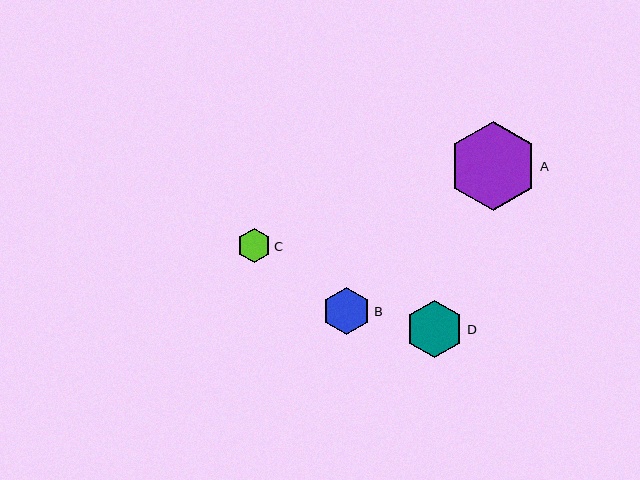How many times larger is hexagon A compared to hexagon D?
Hexagon A is approximately 1.5 times the size of hexagon D.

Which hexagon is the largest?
Hexagon A is the largest with a size of approximately 89 pixels.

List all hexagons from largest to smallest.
From largest to smallest: A, D, B, C.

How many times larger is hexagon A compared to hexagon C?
Hexagon A is approximately 2.6 times the size of hexagon C.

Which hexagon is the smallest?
Hexagon C is the smallest with a size of approximately 35 pixels.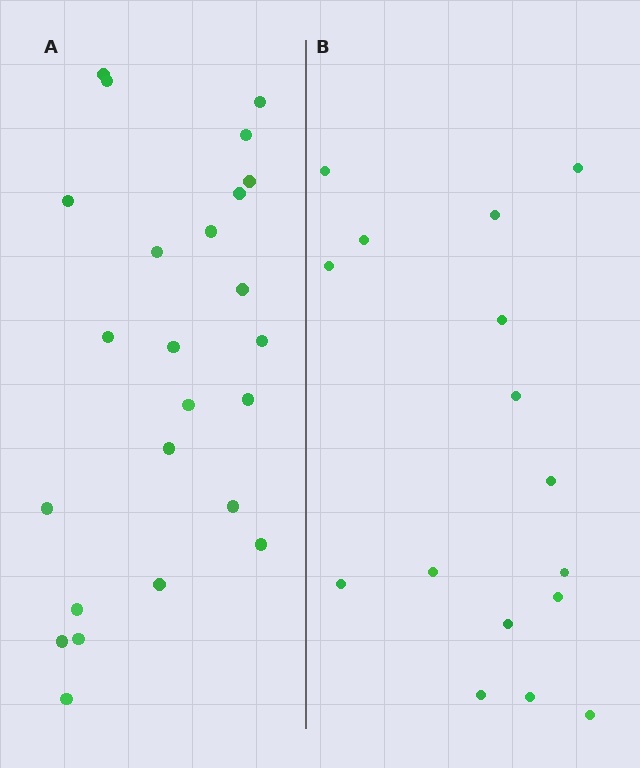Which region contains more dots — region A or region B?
Region A (the left region) has more dots.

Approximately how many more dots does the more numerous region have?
Region A has roughly 8 or so more dots than region B.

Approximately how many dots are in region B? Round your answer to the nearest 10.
About 20 dots. (The exact count is 16, which rounds to 20.)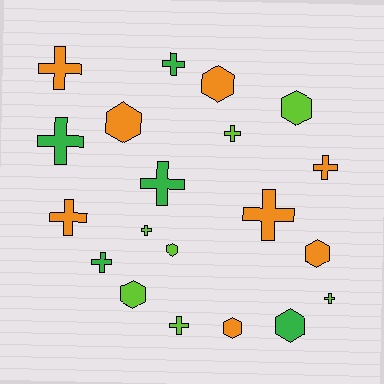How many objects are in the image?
There are 20 objects.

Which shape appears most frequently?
Cross, with 12 objects.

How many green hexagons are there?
There is 1 green hexagon.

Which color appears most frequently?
Orange, with 8 objects.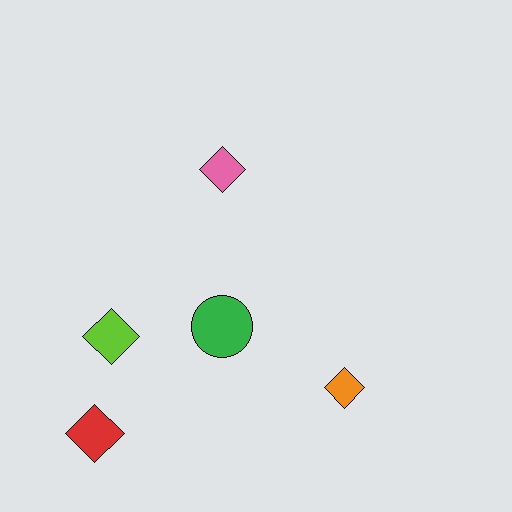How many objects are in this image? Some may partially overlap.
There are 5 objects.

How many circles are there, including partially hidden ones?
There is 1 circle.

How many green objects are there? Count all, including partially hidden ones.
There is 1 green object.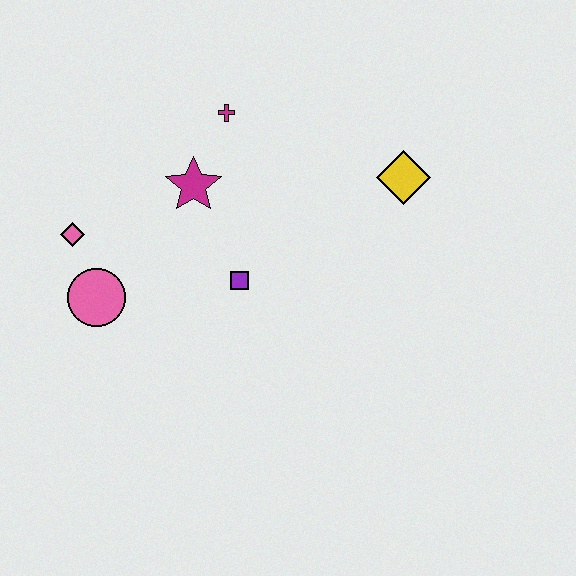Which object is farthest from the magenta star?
The yellow diamond is farthest from the magenta star.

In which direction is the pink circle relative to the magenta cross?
The pink circle is below the magenta cross.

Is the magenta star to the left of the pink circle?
No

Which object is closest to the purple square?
The magenta star is closest to the purple square.